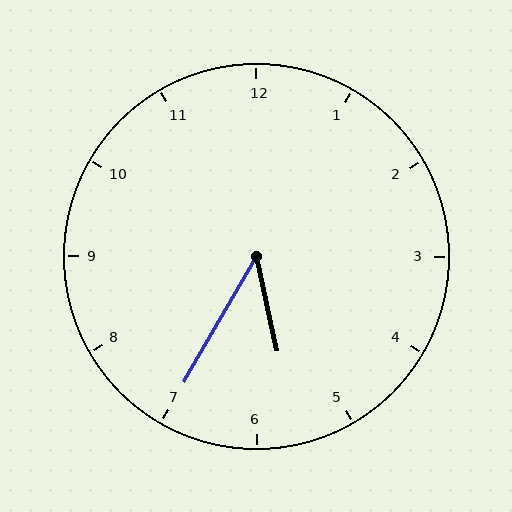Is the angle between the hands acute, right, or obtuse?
It is acute.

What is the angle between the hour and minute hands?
Approximately 42 degrees.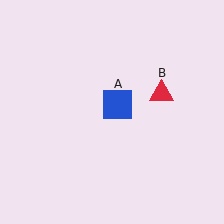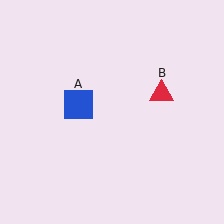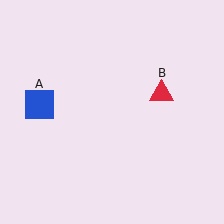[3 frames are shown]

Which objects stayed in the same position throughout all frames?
Red triangle (object B) remained stationary.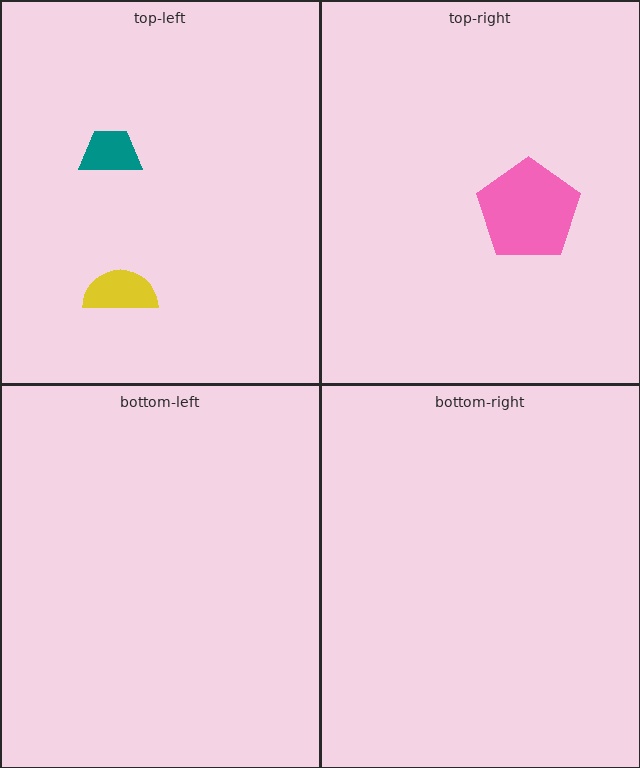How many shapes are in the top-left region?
2.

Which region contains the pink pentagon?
The top-right region.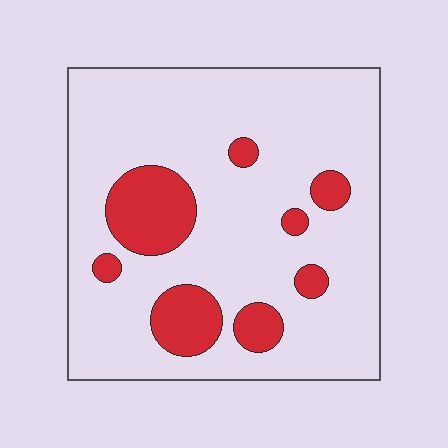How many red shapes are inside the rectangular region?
8.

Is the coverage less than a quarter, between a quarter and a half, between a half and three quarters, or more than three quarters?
Less than a quarter.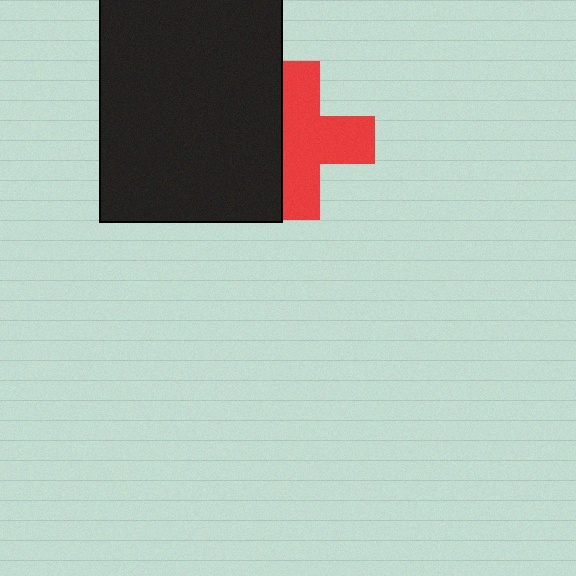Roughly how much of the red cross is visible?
About half of it is visible (roughly 65%).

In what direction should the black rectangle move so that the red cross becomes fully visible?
The black rectangle should move left. That is the shortest direction to clear the overlap and leave the red cross fully visible.